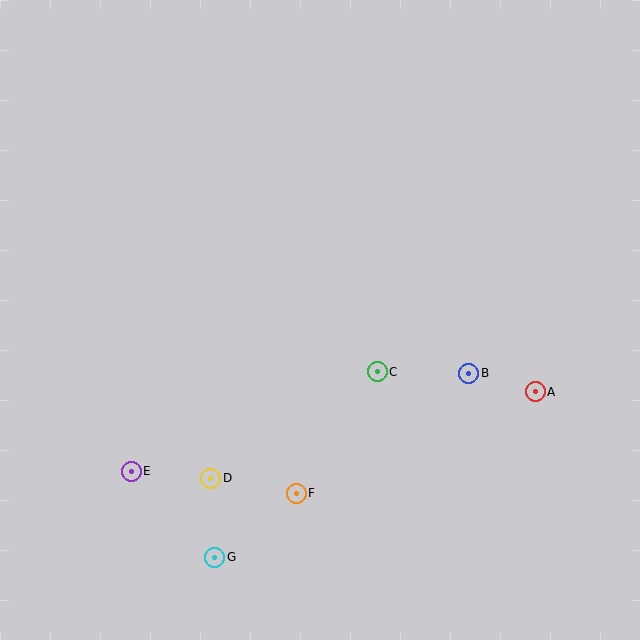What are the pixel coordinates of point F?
Point F is at (296, 493).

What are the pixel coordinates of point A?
Point A is at (535, 392).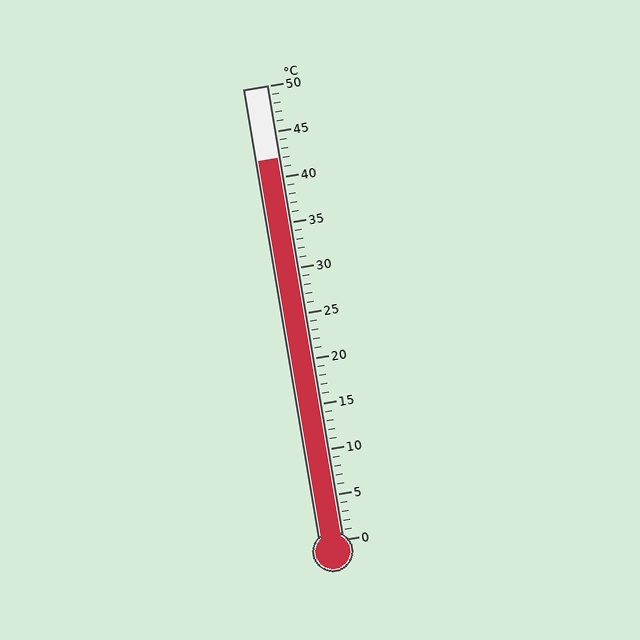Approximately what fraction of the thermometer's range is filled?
The thermometer is filled to approximately 85% of its range.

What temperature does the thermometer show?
The thermometer shows approximately 42°C.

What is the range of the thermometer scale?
The thermometer scale ranges from 0°C to 50°C.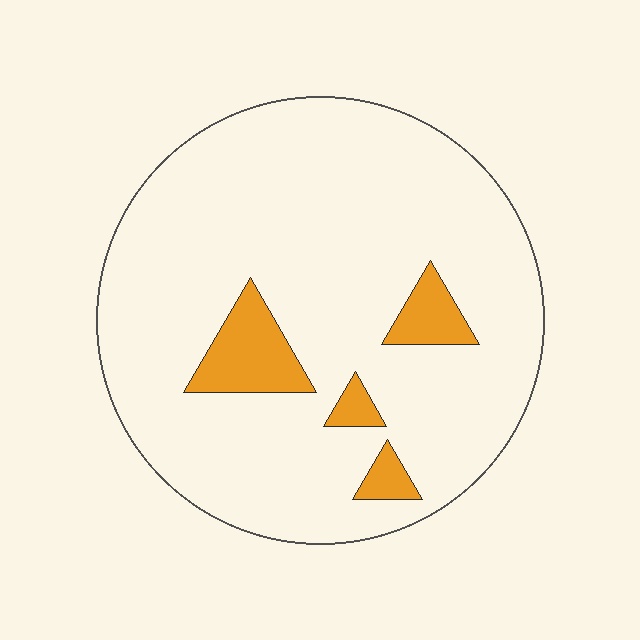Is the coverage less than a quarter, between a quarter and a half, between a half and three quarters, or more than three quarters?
Less than a quarter.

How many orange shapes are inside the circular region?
4.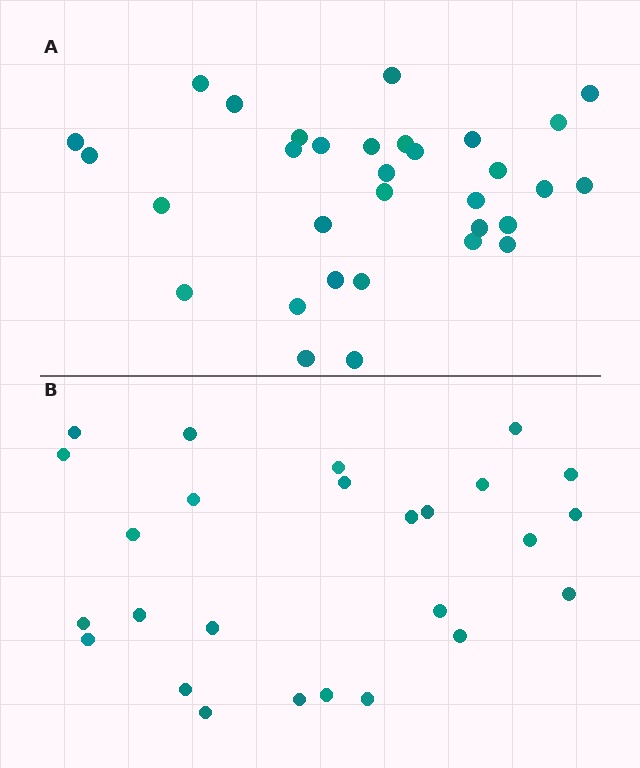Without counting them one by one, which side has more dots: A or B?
Region A (the top region) has more dots.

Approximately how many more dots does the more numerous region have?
Region A has about 6 more dots than region B.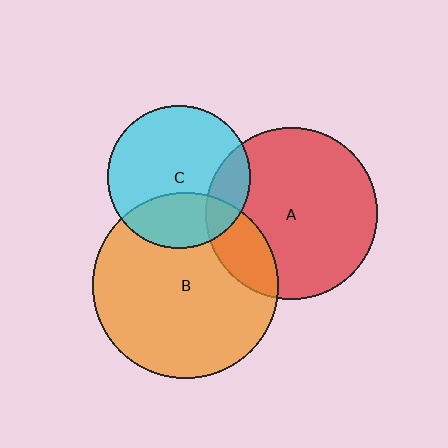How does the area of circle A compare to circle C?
Approximately 1.5 times.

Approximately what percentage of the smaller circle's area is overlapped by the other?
Approximately 20%.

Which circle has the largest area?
Circle B (orange).